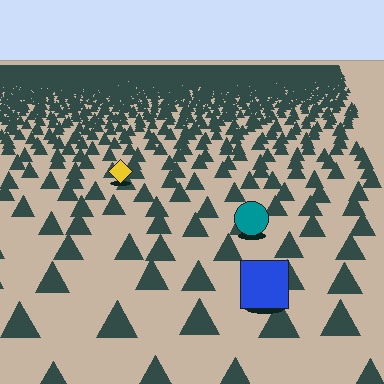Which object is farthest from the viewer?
The yellow diamond is farthest from the viewer. It appears smaller and the ground texture around it is denser.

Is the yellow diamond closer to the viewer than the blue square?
No. The blue square is closer — you can tell from the texture gradient: the ground texture is coarser near it.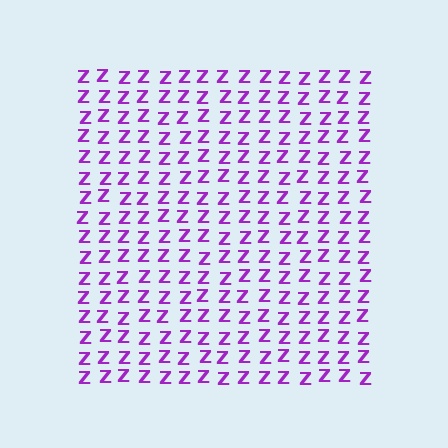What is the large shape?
The large shape is a square.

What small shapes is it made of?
It is made of small letter Z's.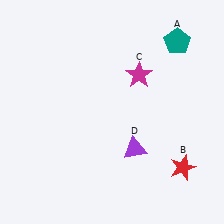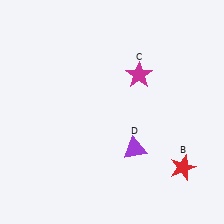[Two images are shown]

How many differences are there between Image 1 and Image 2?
There is 1 difference between the two images.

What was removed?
The teal pentagon (A) was removed in Image 2.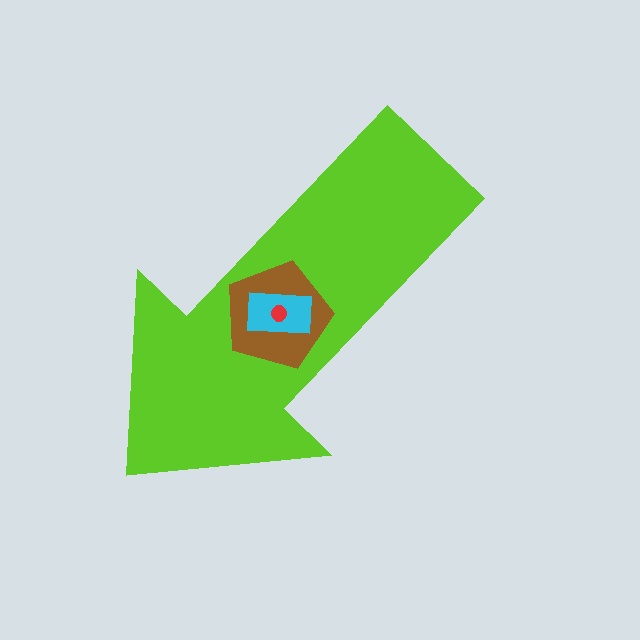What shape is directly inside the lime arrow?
The brown pentagon.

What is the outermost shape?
The lime arrow.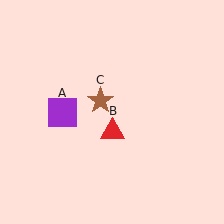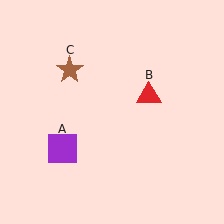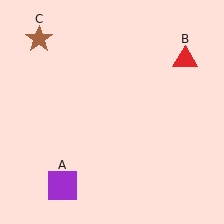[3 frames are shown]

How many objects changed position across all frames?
3 objects changed position: purple square (object A), red triangle (object B), brown star (object C).